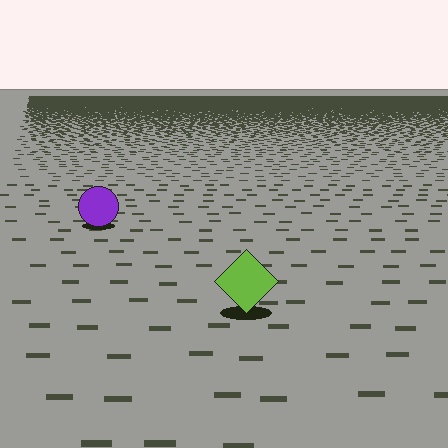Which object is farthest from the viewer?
The purple circle is farthest from the viewer. It appears smaller and the ground texture around it is denser.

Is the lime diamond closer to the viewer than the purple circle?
Yes. The lime diamond is closer — you can tell from the texture gradient: the ground texture is coarser near it.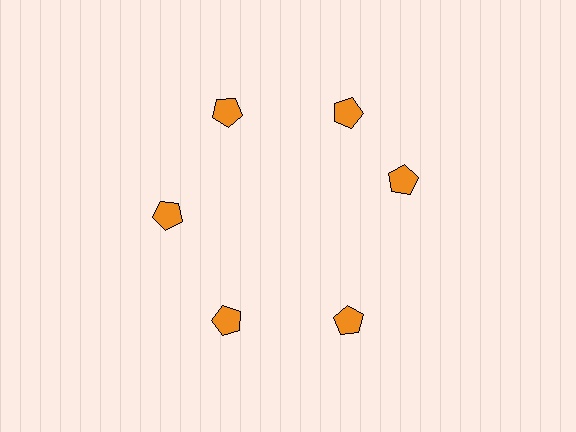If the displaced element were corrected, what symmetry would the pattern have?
It would have 6-fold rotational symmetry — the pattern would map onto itself every 60 degrees.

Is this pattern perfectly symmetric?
No. The 6 orange pentagons are arranged in a ring, but one element near the 3 o'clock position is rotated out of alignment along the ring, breaking the 6-fold rotational symmetry.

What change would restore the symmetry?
The symmetry would be restored by rotating it back into even spacing with its neighbors so that all 6 pentagons sit at equal angles and equal distance from the center.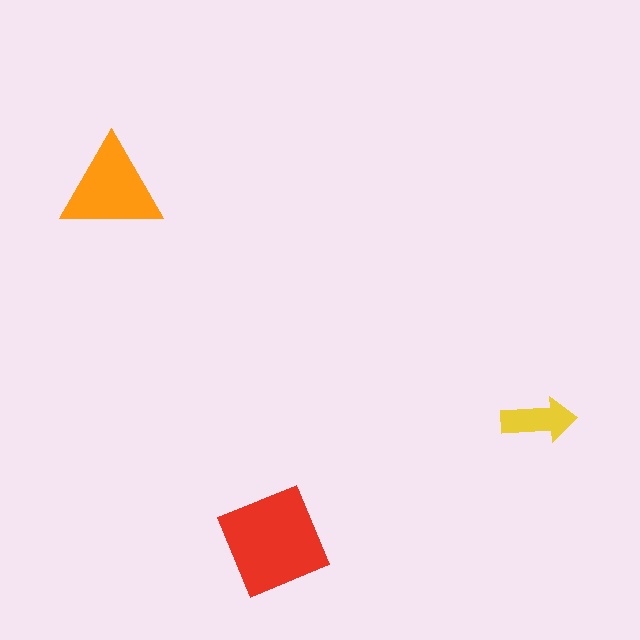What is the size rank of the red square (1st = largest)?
1st.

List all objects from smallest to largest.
The yellow arrow, the orange triangle, the red square.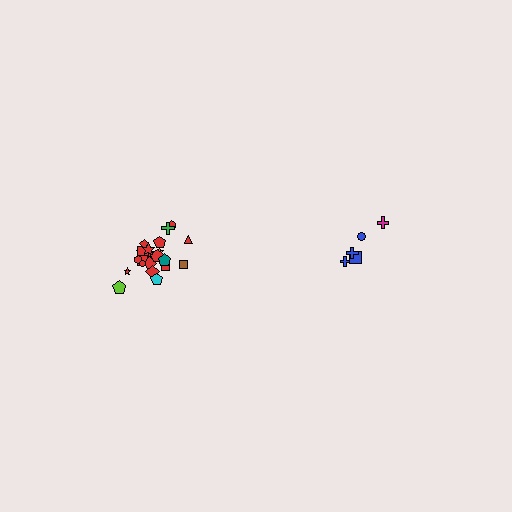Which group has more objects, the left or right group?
The left group.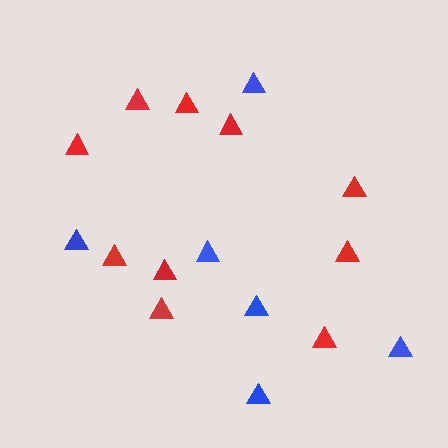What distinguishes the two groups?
There are 2 groups: one group of red triangles (10) and one group of blue triangles (6).